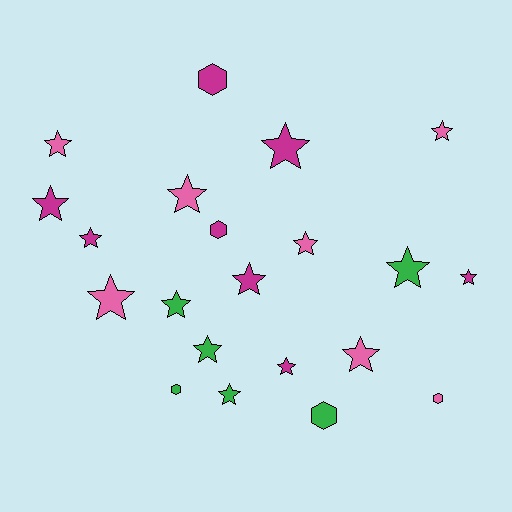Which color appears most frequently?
Magenta, with 8 objects.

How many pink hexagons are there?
There is 1 pink hexagon.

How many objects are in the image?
There are 21 objects.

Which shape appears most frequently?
Star, with 16 objects.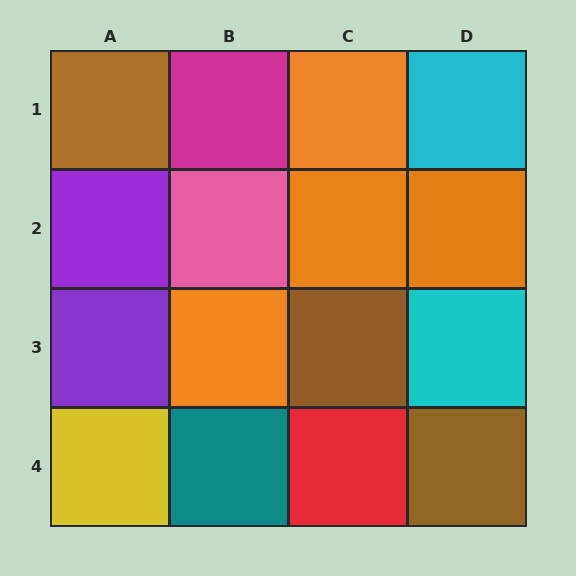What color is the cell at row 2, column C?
Orange.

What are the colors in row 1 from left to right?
Brown, magenta, orange, cyan.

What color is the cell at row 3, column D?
Cyan.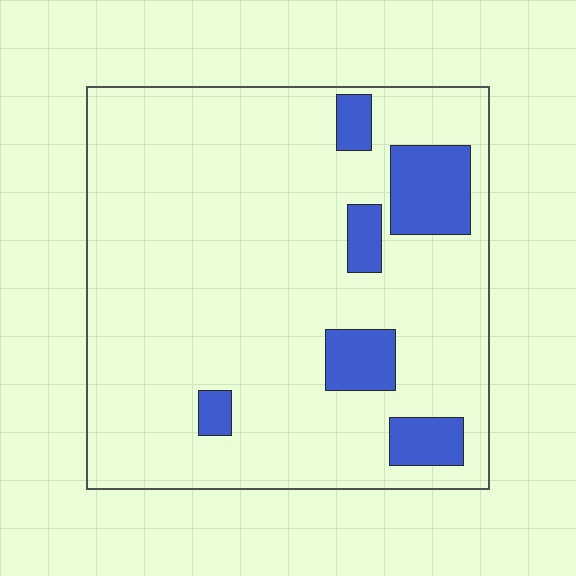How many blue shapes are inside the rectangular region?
6.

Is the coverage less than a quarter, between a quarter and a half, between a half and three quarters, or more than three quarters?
Less than a quarter.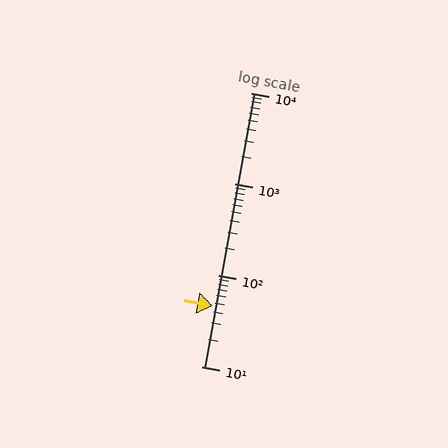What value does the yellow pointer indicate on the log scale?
The pointer indicates approximately 46.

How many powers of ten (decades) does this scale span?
The scale spans 3 decades, from 10 to 10000.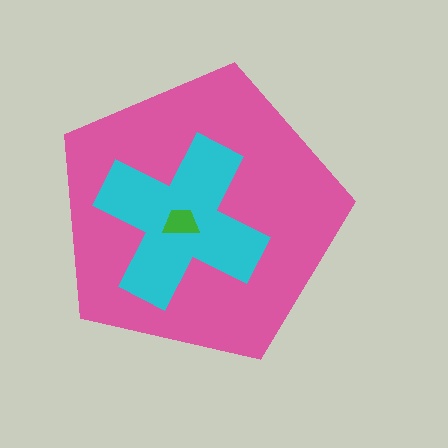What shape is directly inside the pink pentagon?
The cyan cross.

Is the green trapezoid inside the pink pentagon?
Yes.